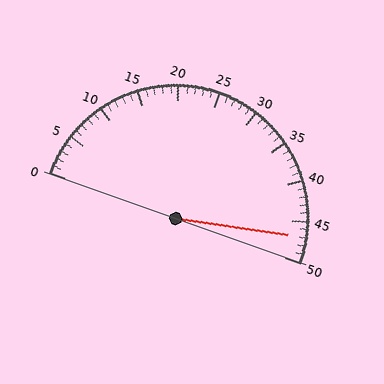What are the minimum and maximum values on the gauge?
The gauge ranges from 0 to 50.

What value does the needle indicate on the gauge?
The needle indicates approximately 47.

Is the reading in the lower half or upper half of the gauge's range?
The reading is in the upper half of the range (0 to 50).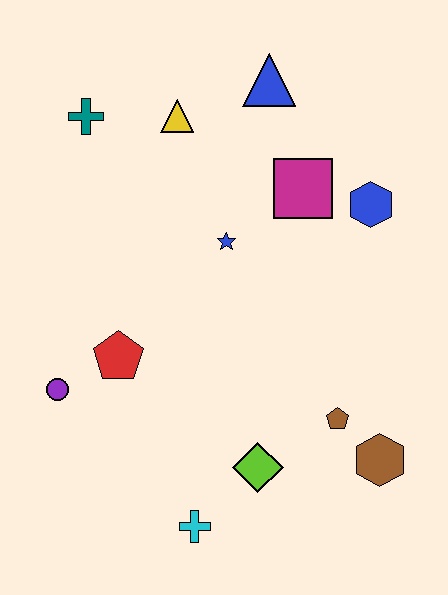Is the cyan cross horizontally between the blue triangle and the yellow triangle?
Yes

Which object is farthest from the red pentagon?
The blue triangle is farthest from the red pentagon.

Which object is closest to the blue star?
The magenta square is closest to the blue star.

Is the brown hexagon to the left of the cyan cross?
No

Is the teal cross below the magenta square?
No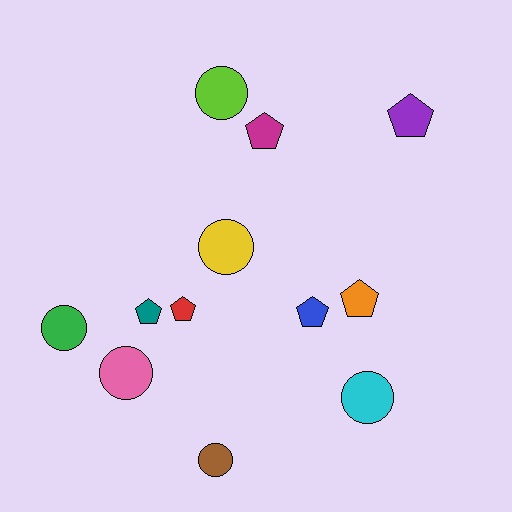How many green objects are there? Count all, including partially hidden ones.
There is 1 green object.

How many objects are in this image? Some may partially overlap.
There are 12 objects.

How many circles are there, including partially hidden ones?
There are 6 circles.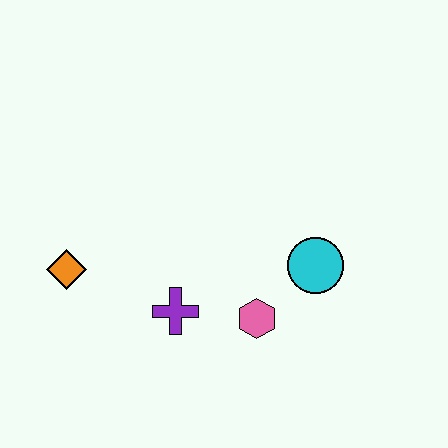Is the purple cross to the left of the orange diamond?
No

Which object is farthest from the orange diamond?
The cyan circle is farthest from the orange diamond.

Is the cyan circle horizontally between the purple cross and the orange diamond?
No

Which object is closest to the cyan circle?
The pink hexagon is closest to the cyan circle.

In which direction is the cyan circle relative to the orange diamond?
The cyan circle is to the right of the orange diamond.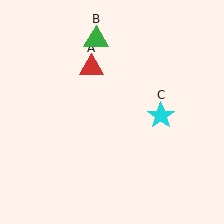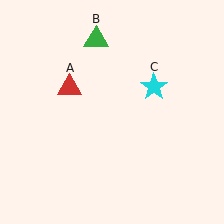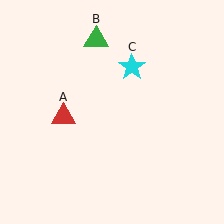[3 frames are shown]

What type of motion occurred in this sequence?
The red triangle (object A), cyan star (object C) rotated counterclockwise around the center of the scene.